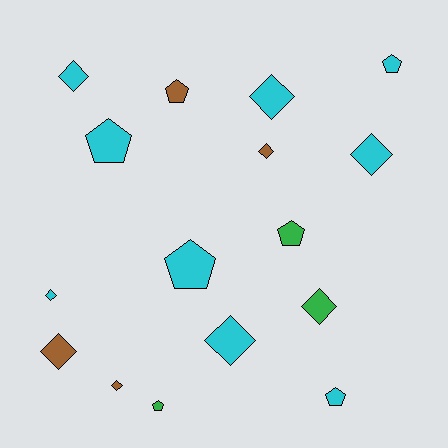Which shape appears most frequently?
Diamond, with 9 objects.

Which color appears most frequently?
Cyan, with 9 objects.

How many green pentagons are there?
There are 2 green pentagons.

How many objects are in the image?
There are 16 objects.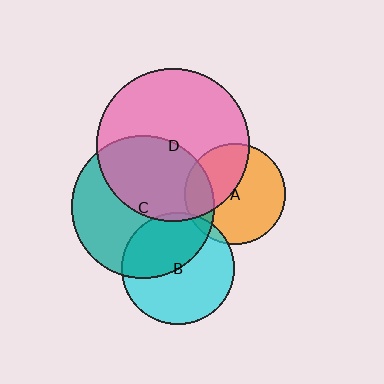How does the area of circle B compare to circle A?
Approximately 1.2 times.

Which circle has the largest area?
Circle D (pink).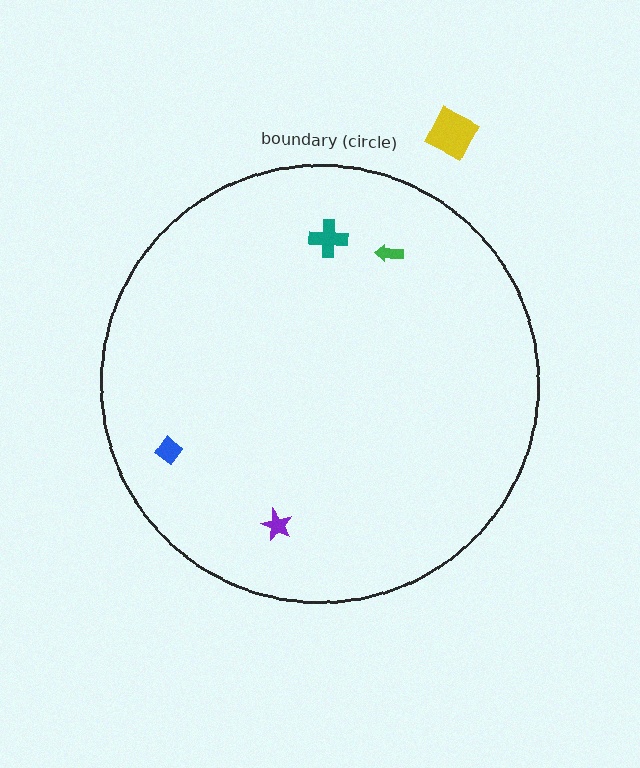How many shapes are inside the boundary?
4 inside, 1 outside.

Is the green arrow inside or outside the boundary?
Inside.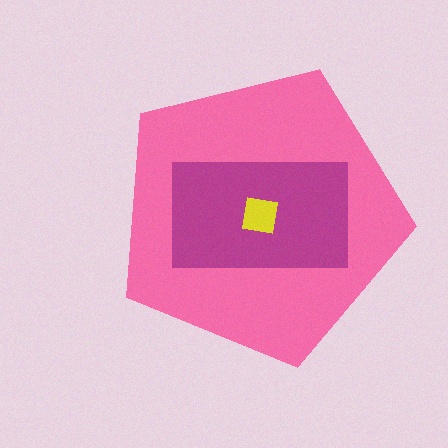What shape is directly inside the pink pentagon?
The magenta rectangle.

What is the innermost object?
The yellow square.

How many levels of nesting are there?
3.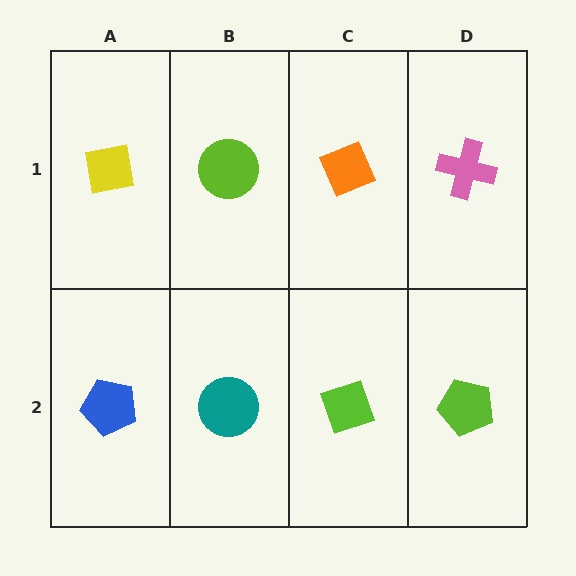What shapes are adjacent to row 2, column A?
A yellow square (row 1, column A), a teal circle (row 2, column B).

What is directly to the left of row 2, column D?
A lime diamond.